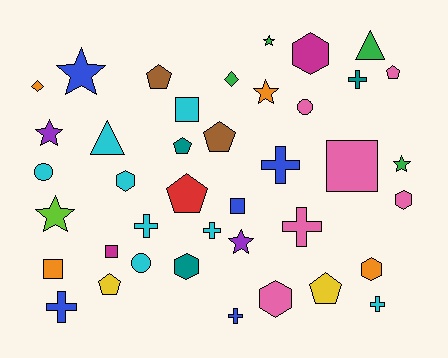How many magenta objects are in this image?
There are 2 magenta objects.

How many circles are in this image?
There are 3 circles.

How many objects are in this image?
There are 40 objects.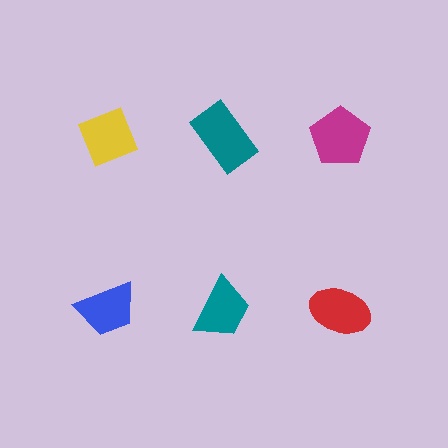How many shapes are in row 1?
3 shapes.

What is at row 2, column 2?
A teal trapezoid.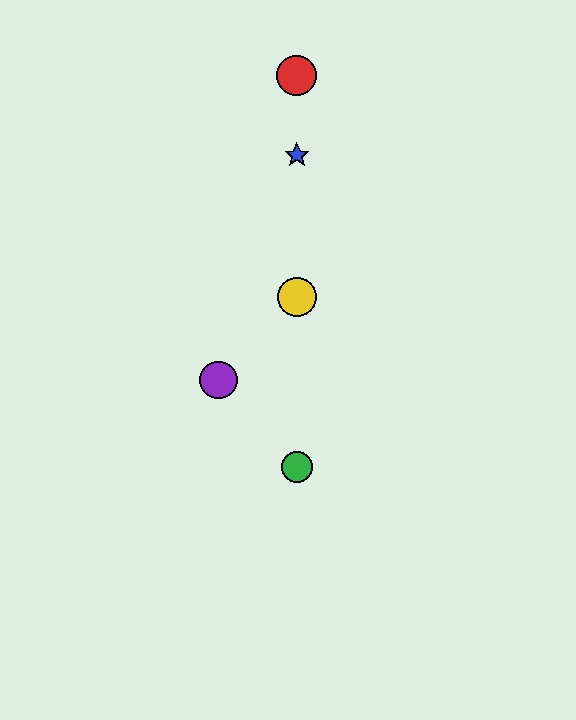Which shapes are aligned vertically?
The red circle, the blue star, the green circle, the yellow circle are aligned vertically.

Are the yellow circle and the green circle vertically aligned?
Yes, both are at x≈297.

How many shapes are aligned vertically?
4 shapes (the red circle, the blue star, the green circle, the yellow circle) are aligned vertically.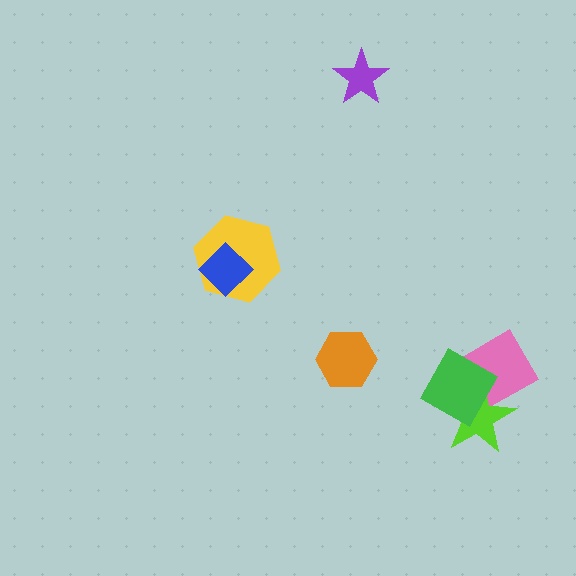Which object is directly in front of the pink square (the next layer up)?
The lime star is directly in front of the pink square.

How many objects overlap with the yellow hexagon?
1 object overlaps with the yellow hexagon.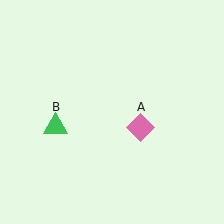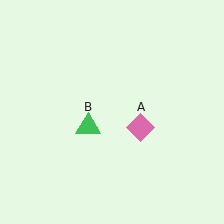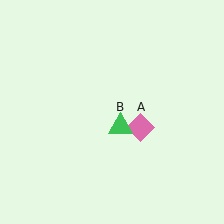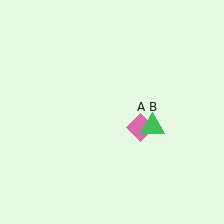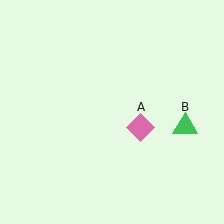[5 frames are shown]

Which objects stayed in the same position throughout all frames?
Pink diamond (object A) remained stationary.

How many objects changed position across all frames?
1 object changed position: green triangle (object B).